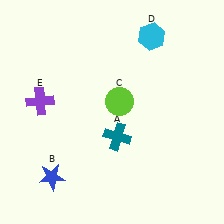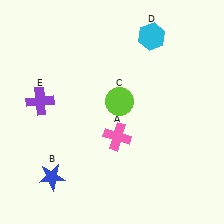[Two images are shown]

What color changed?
The cross (A) changed from teal in Image 1 to pink in Image 2.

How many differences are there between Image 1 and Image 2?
There is 1 difference between the two images.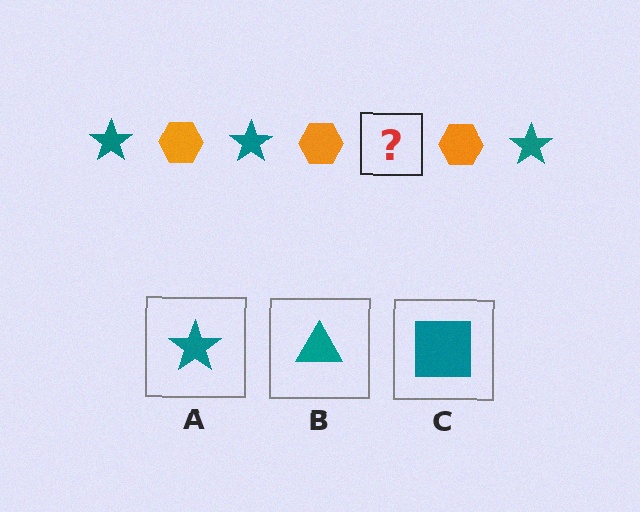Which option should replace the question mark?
Option A.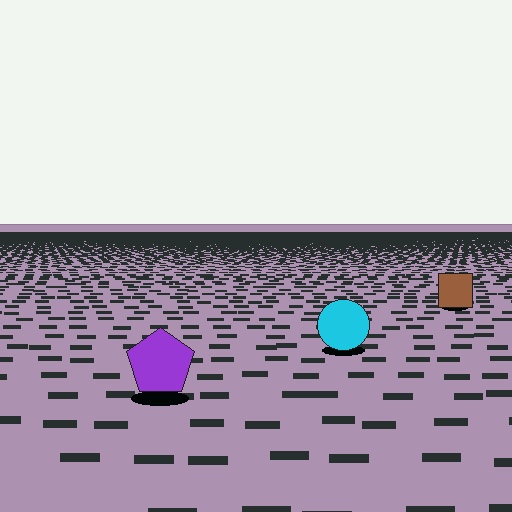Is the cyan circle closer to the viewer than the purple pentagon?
No. The purple pentagon is closer — you can tell from the texture gradient: the ground texture is coarser near it.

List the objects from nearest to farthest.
From nearest to farthest: the purple pentagon, the cyan circle, the brown square.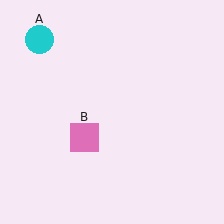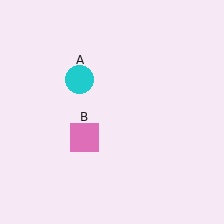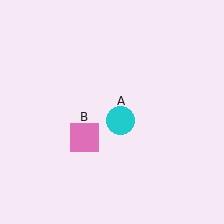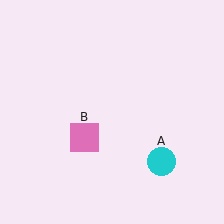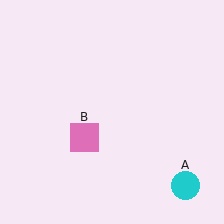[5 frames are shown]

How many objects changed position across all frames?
1 object changed position: cyan circle (object A).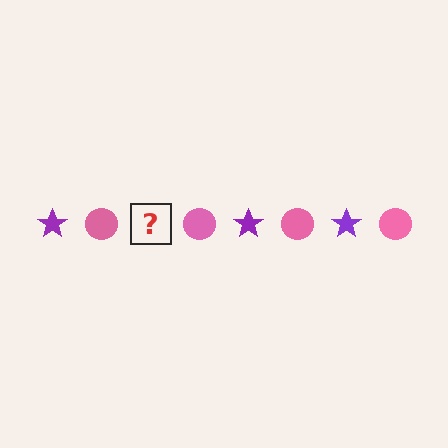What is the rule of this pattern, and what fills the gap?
The rule is that the pattern alternates between purple star and pink circle. The gap should be filled with a purple star.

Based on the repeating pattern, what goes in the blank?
The blank should be a purple star.